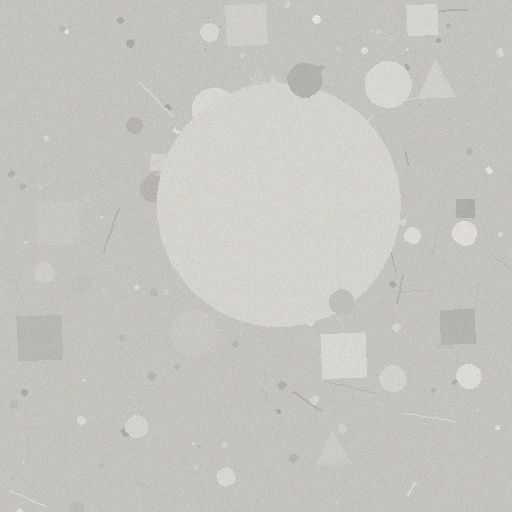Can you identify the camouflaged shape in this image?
The camouflaged shape is a circle.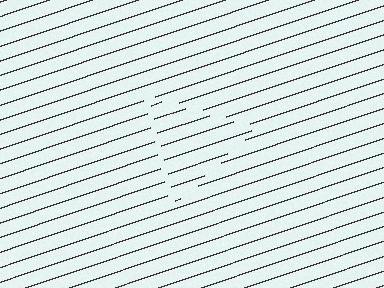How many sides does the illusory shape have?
3 sides — the line-ends trace a triangle.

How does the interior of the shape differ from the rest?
The interior of the shape contains the same grating, shifted by half a period — the contour is defined by the phase discontinuity where line-ends from the inner and outer gratings abut.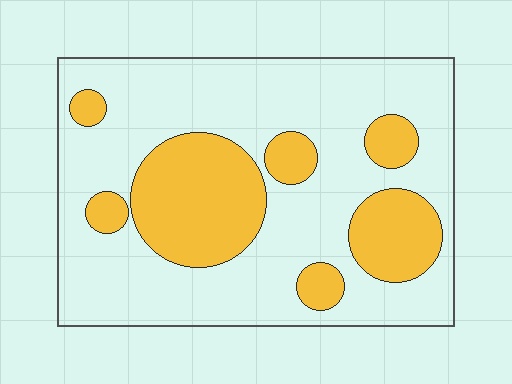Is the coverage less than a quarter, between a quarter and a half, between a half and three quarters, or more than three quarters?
Between a quarter and a half.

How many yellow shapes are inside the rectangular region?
7.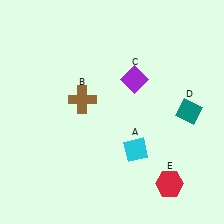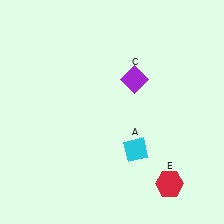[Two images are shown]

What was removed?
The brown cross (B), the teal diamond (D) were removed in Image 2.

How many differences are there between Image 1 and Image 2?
There are 2 differences between the two images.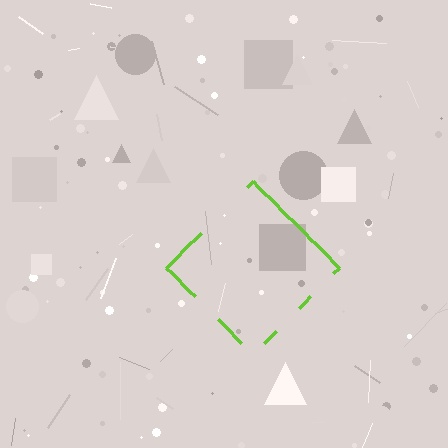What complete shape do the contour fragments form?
The contour fragments form a diamond.